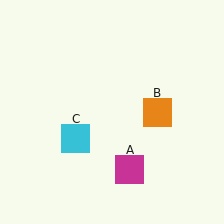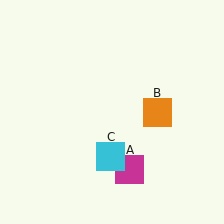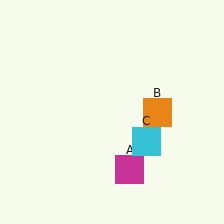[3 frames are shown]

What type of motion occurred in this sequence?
The cyan square (object C) rotated counterclockwise around the center of the scene.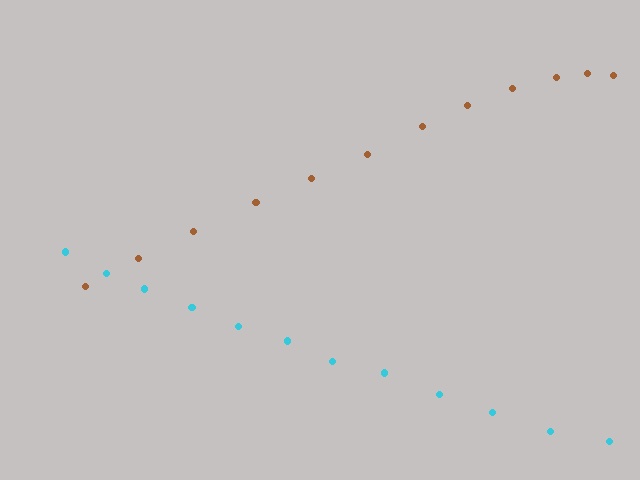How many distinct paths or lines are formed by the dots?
There are 2 distinct paths.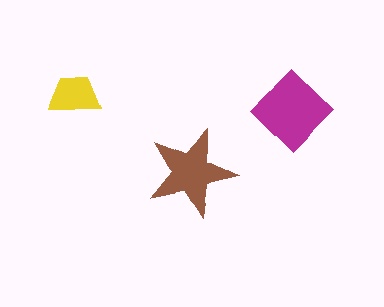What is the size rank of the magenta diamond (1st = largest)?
1st.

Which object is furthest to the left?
The yellow trapezoid is leftmost.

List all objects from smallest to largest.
The yellow trapezoid, the brown star, the magenta diamond.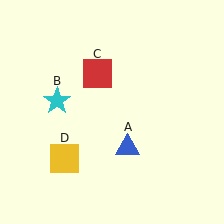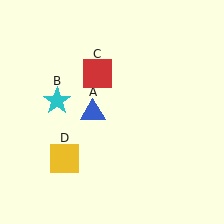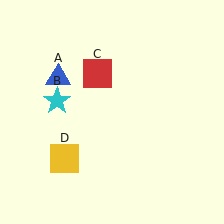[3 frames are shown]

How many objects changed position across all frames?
1 object changed position: blue triangle (object A).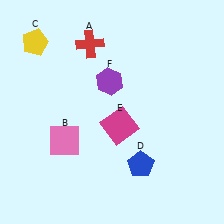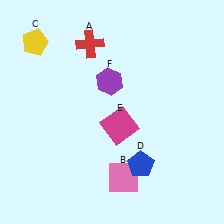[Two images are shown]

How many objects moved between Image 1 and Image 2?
1 object moved between the two images.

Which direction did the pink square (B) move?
The pink square (B) moved right.